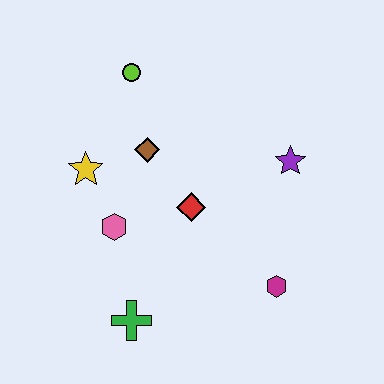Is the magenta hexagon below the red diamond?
Yes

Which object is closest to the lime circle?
The brown diamond is closest to the lime circle.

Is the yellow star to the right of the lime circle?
No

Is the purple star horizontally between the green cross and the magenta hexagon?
No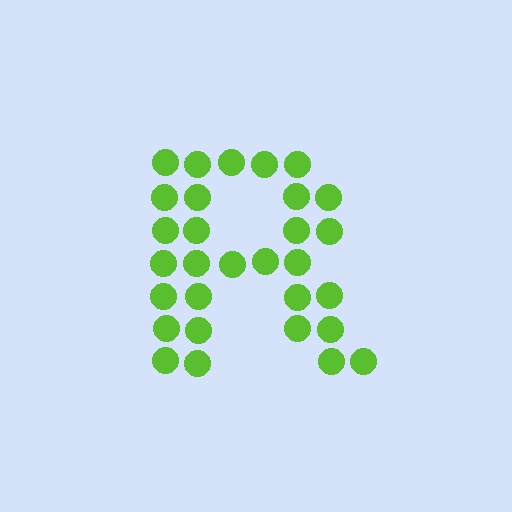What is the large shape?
The large shape is the letter R.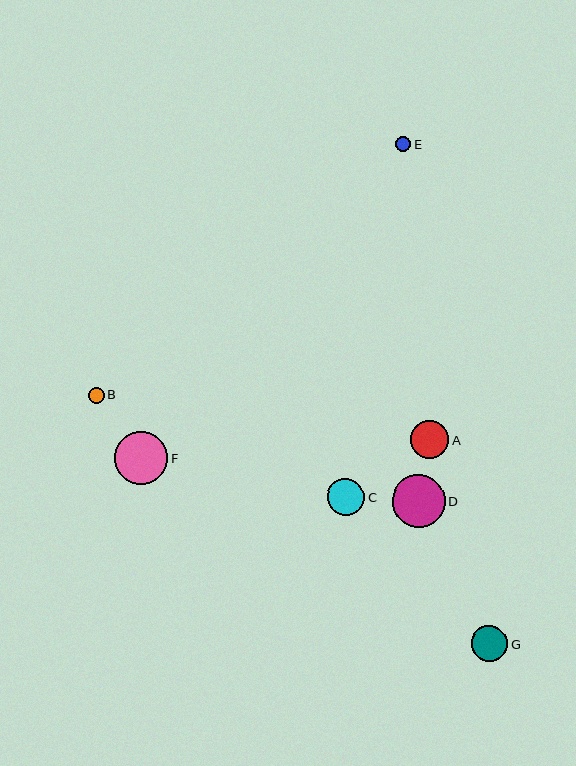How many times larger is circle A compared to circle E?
Circle A is approximately 2.5 times the size of circle E.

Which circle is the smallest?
Circle E is the smallest with a size of approximately 15 pixels.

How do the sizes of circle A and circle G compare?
Circle A and circle G are approximately the same size.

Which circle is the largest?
Circle F is the largest with a size of approximately 53 pixels.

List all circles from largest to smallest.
From largest to smallest: F, D, A, C, G, B, E.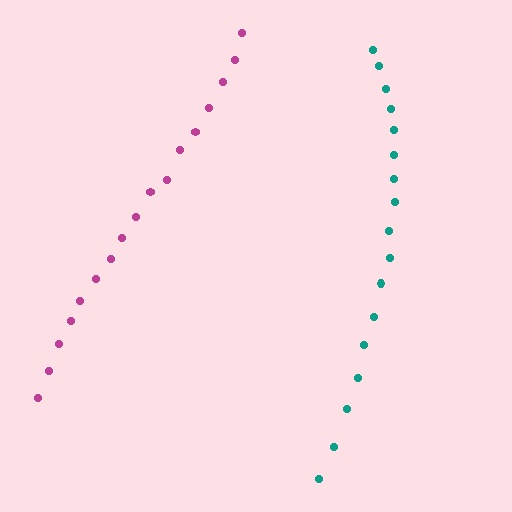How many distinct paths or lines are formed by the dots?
There are 2 distinct paths.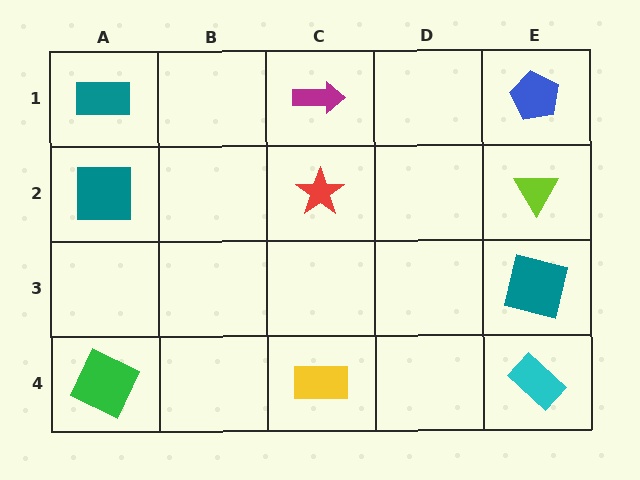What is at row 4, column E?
A cyan rectangle.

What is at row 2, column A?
A teal square.